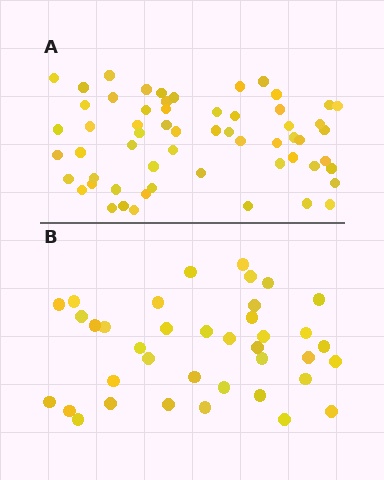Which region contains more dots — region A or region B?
Region A (the top region) has more dots.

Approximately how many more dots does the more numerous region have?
Region A has approximately 20 more dots than region B.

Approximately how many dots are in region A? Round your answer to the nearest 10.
About 60 dots. (The exact count is 59, which rounds to 60.)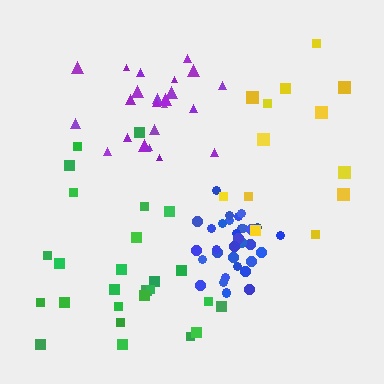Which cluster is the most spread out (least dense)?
Yellow.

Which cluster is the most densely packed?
Blue.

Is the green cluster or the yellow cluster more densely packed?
Green.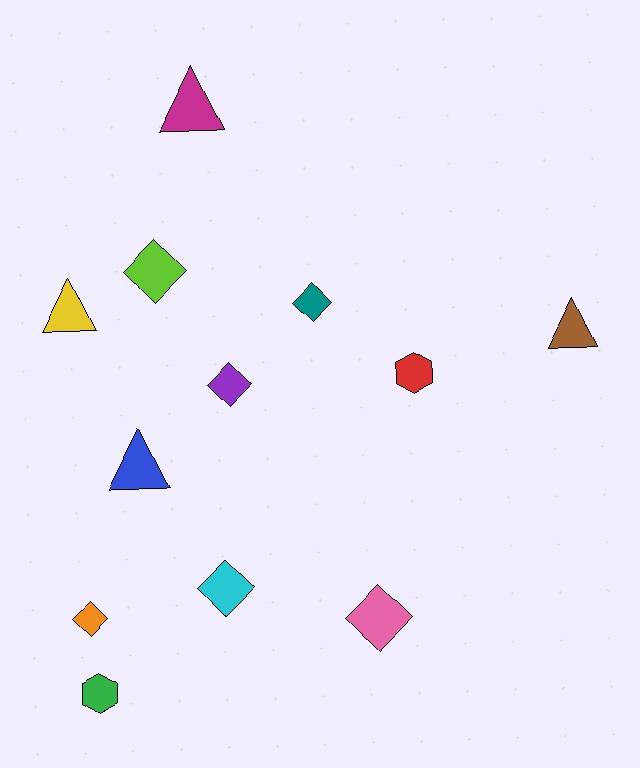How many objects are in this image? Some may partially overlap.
There are 12 objects.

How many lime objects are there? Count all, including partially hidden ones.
There is 1 lime object.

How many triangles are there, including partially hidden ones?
There are 4 triangles.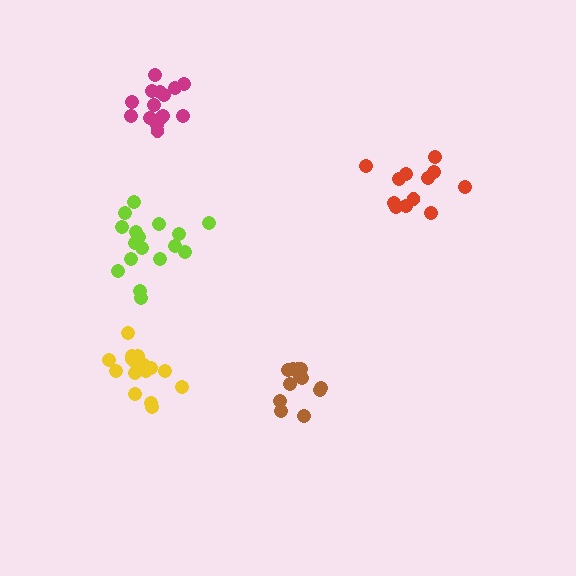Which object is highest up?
The magenta cluster is topmost.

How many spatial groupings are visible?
There are 5 spatial groupings.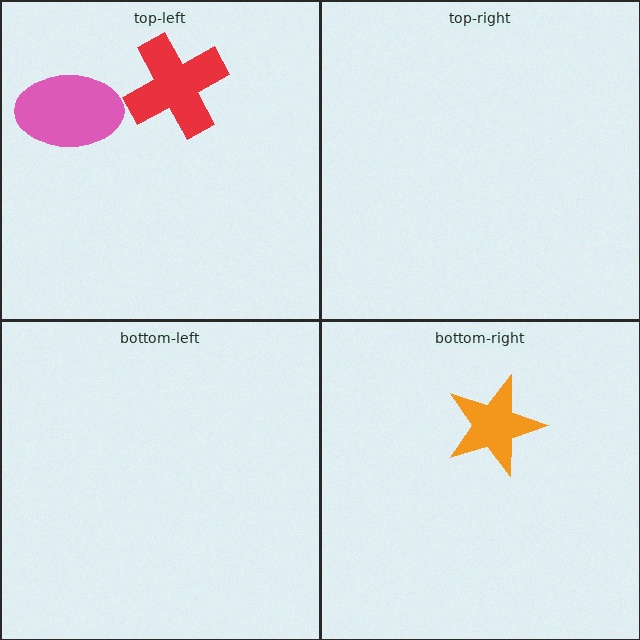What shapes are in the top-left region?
The red cross, the pink ellipse.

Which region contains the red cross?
The top-left region.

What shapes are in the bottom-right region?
The orange star.